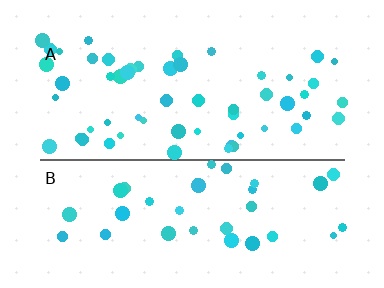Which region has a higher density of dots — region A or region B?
A (the top).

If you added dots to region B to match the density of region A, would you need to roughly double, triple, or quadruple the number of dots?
Approximately double.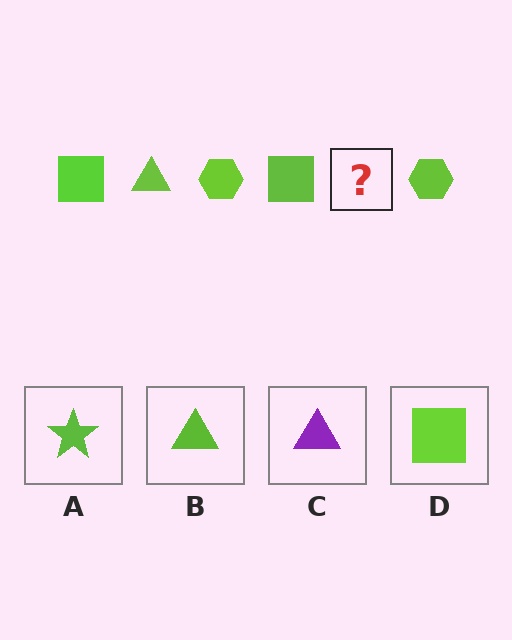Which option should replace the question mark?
Option B.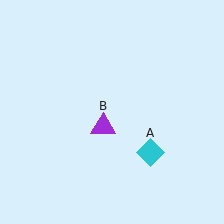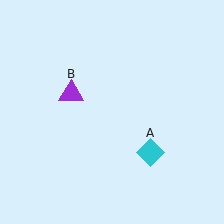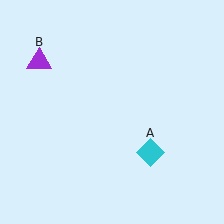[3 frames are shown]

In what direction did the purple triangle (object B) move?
The purple triangle (object B) moved up and to the left.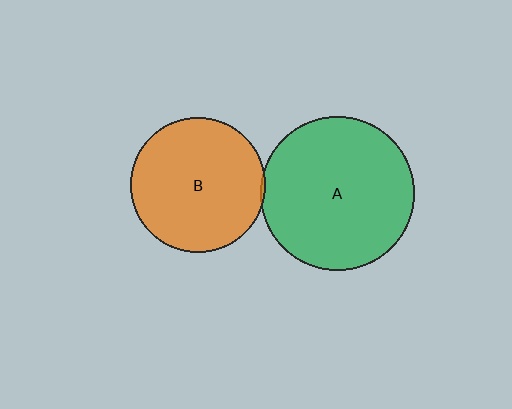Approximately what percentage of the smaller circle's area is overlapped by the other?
Approximately 5%.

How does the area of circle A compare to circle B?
Approximately 1.3 times.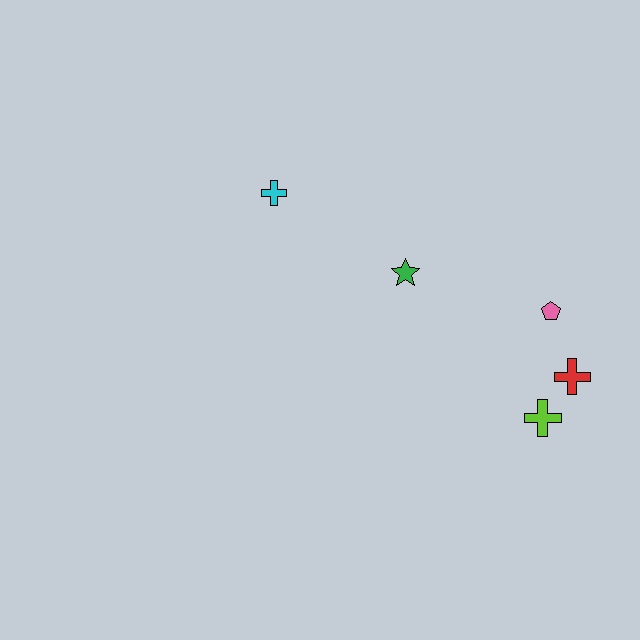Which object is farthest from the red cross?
The cyan cross is farthest from the red cross.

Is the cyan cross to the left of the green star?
Yes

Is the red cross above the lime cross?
Yes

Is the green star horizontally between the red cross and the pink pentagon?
No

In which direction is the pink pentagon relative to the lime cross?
The pink pentagon is above the lime cross.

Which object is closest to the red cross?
The lime cross is closest to the red cross.